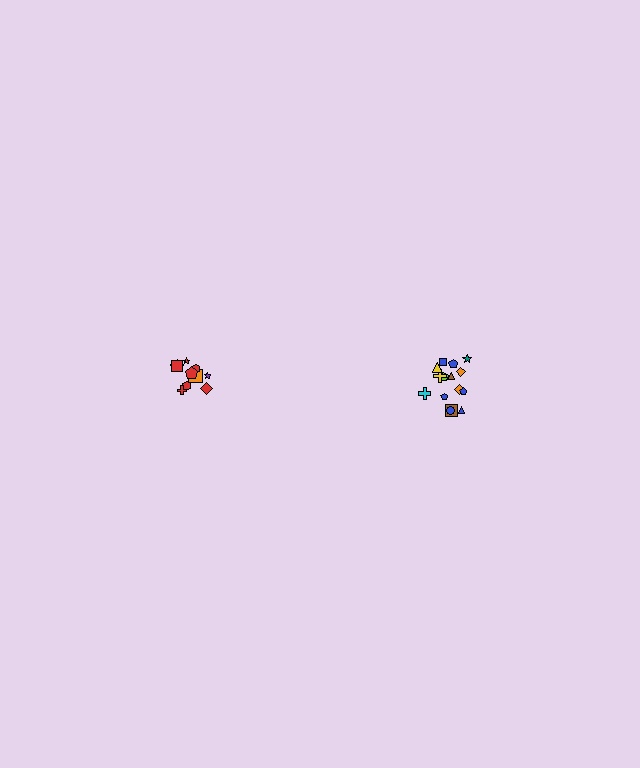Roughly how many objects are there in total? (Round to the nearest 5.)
Roughly 25 objects in total.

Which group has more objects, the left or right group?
The right group.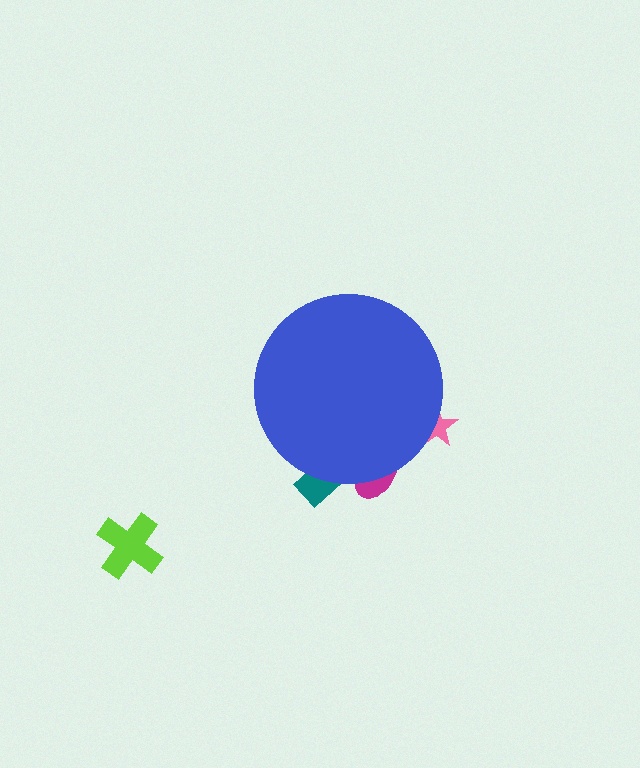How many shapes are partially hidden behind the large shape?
3 shapes are partially hidden.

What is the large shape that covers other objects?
A blue circle.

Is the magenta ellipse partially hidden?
Yes, the magenta ellipse is partially hidden behind the blue circle.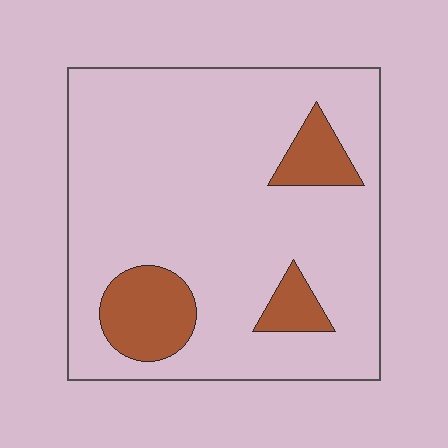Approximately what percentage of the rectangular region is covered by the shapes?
Approximately 15%.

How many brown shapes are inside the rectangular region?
3.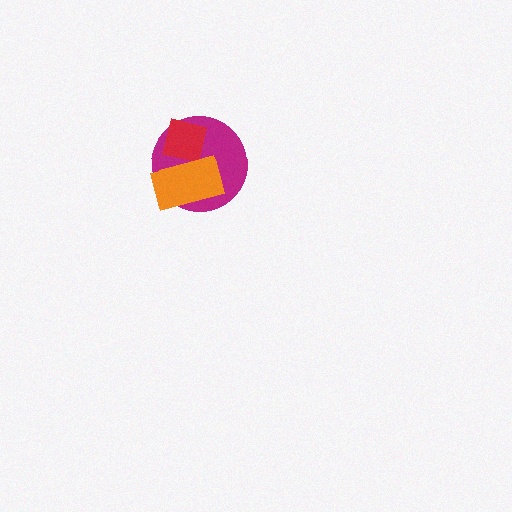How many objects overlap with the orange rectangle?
2 objects overlap with the orange rectangle.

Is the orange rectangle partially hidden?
No, no other shape covers it.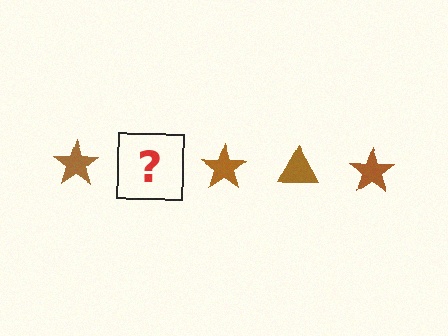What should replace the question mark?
The question mark should be replaced with a brown triangle.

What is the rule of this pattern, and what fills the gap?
The rule is that the pattern cycles through star, triangle shapes in brown. The gap should be filled with a brown triangle.